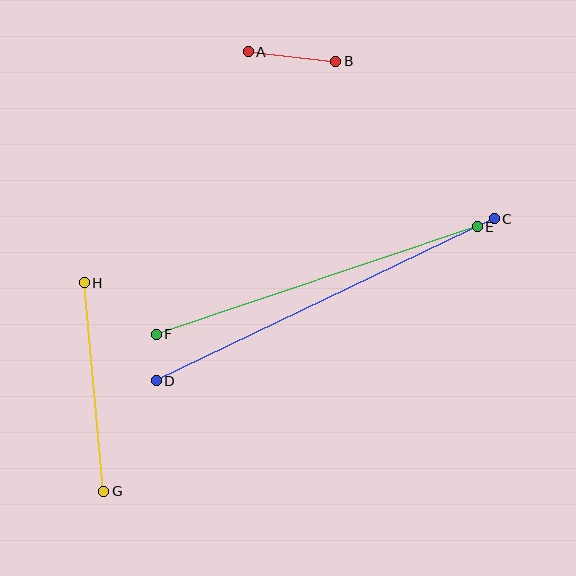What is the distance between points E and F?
The distance is approximately 339 pixels.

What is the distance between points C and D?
The distance is approximately 375 pixels.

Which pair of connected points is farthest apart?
Points C and D are farthest apart.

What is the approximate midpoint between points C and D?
The midpoint is at approximately (325, 300) pixels.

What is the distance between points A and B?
The distance is approximately 88 pixels.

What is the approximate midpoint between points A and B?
The midpoint is at approximately (292, 57) pixels.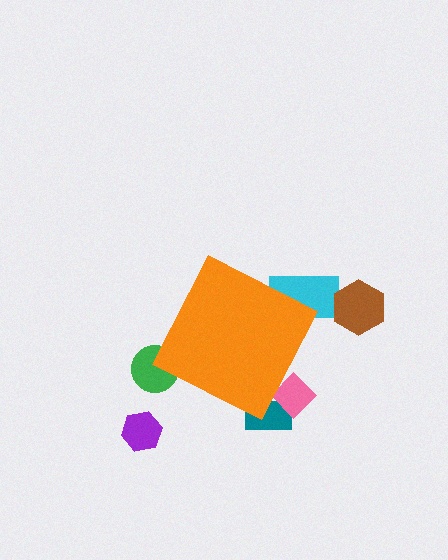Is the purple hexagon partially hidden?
No, the purple hexagon is fully visible.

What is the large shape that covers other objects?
An orange diamond.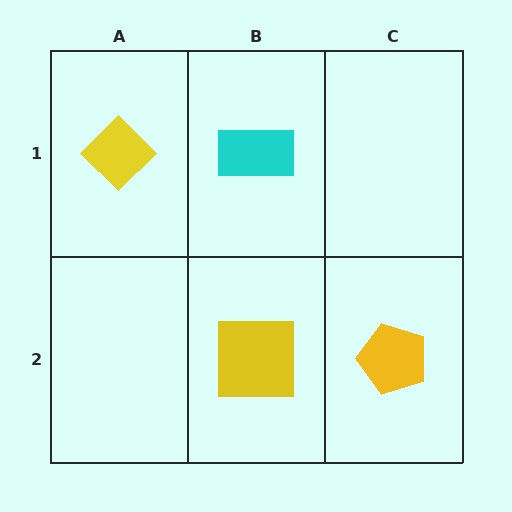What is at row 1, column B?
A cyan rectangle.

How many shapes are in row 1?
2 shapes.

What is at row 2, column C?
A yellow pentagon.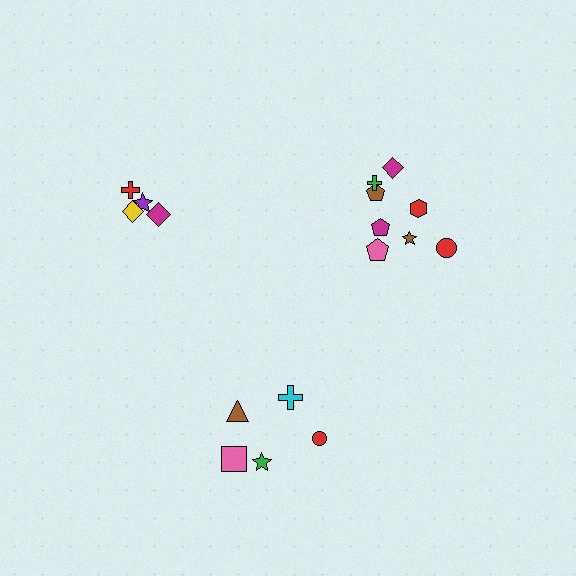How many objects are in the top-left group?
There are 4 objects.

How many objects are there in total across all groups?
There are 17 objects.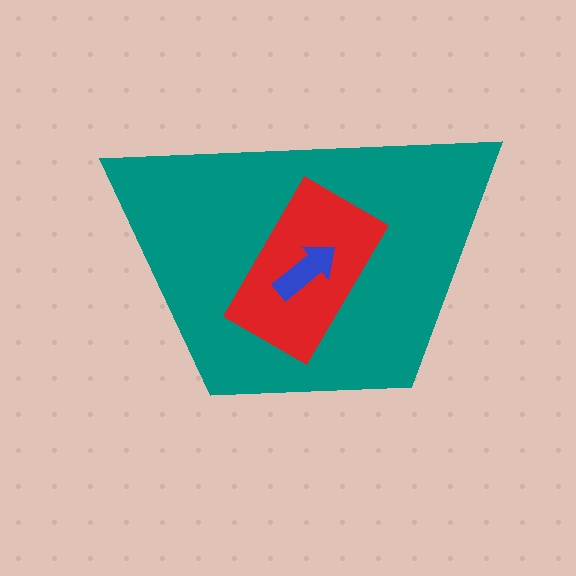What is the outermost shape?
The teal trapezoid.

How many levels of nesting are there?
3.